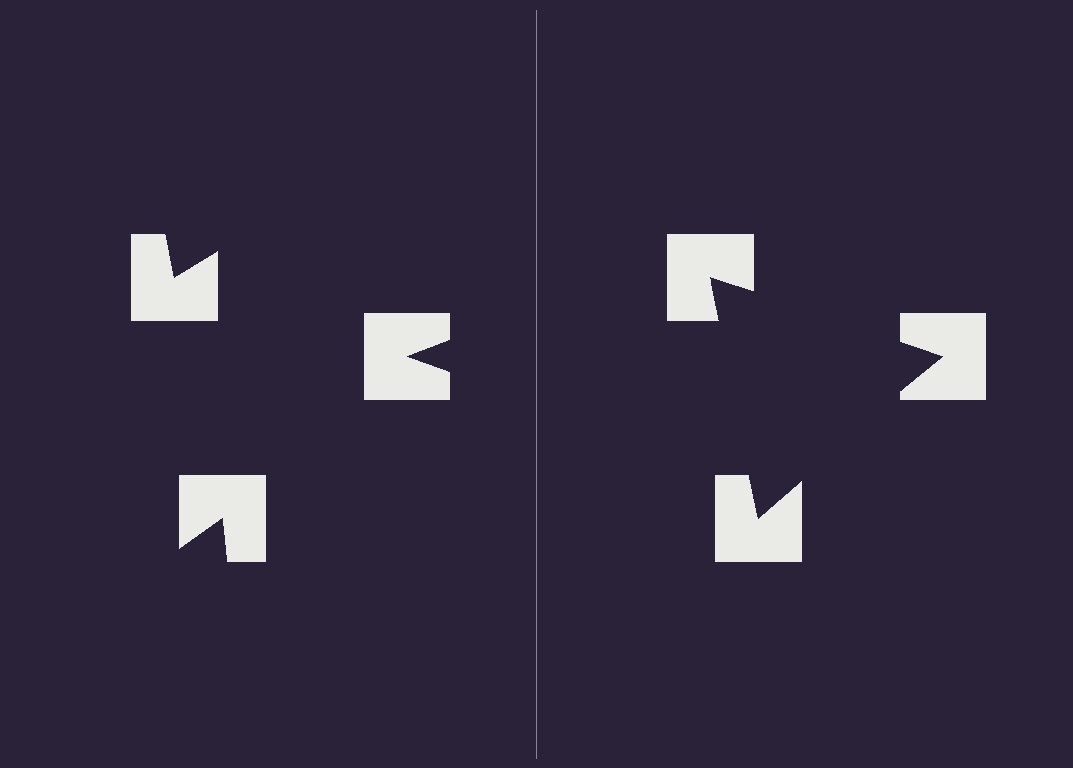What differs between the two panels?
The notched squares are positioned identically on both sides; only the wedge orientations differ. On the right they align to a triangle; on the left they are misaligned.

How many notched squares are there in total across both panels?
6 — 3 on each side.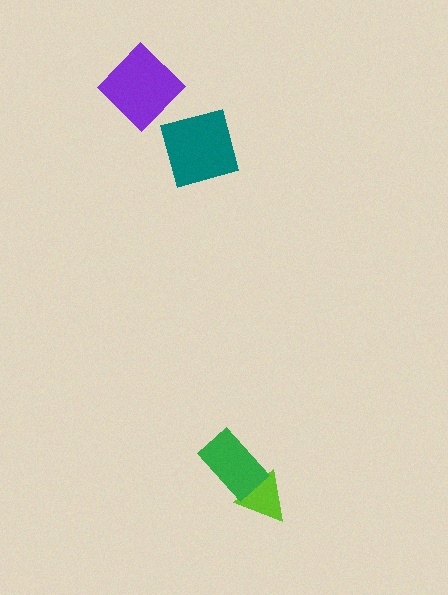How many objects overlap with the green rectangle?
1 object overlaps with the green rectangle.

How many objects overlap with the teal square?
0 objects overlap with the teal square.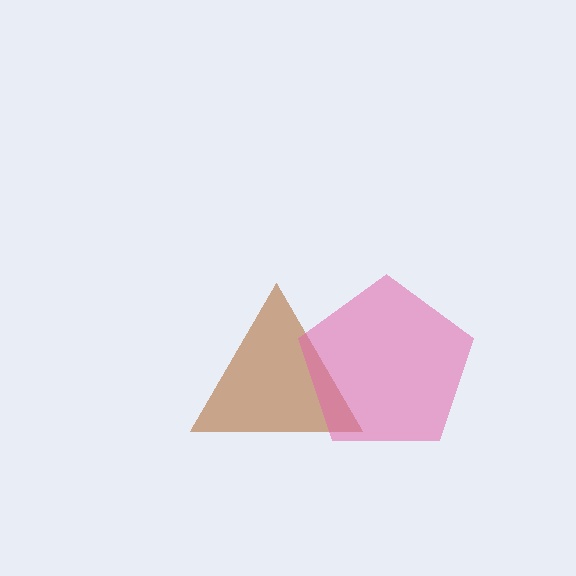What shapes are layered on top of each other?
The layered shapes are: a brown triangle, a pink pentagon.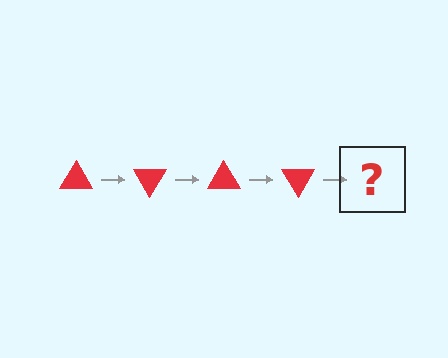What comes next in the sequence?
The next element should be a red triangle rotated 240 degrees.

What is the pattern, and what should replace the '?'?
The pattern is that the triangle rotates 60 degrees each step. The '?' should be a red triangle rotated 240 degrees.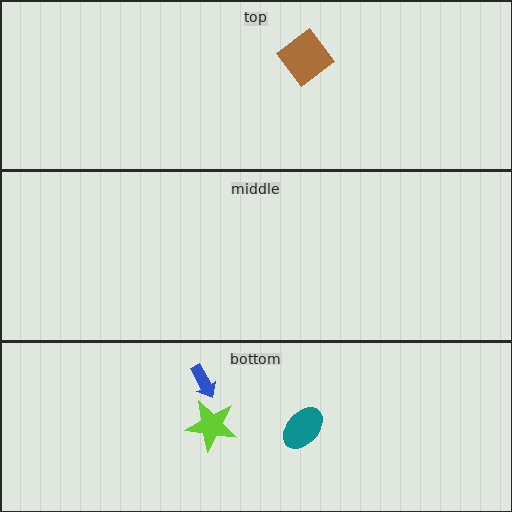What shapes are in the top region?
The brown diamond.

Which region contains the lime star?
The bottom region.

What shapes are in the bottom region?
The lime star, the blue arrow, the teal ellipse.